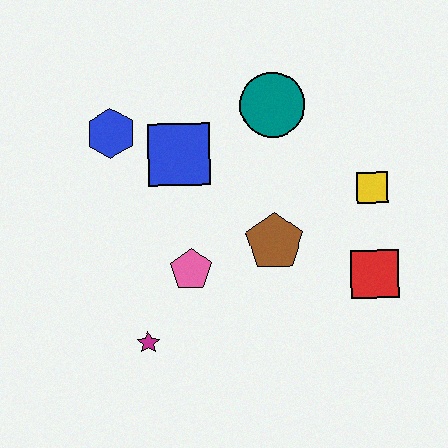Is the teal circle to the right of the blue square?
Yes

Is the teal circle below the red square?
No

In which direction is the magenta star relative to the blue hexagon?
The magenta star is below the blue hexagon.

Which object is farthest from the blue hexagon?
The red square is farthest from the blue hexagon.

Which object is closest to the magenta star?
The pink pentagon is closest to the magenta star.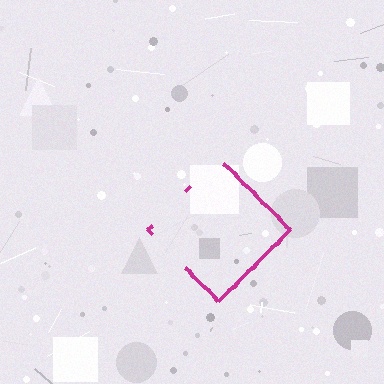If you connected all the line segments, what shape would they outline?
They would outline a diamond.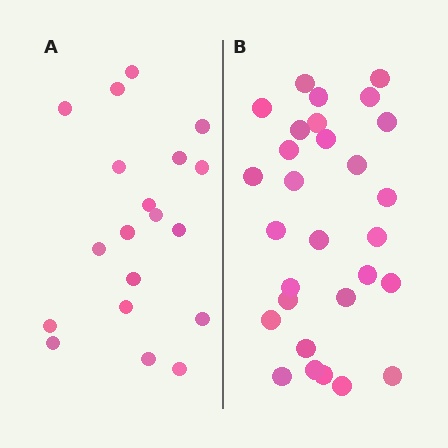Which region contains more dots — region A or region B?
Region B (the right region) has more dots.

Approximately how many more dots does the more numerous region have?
Region B has roughly 10 or so more dots than region A.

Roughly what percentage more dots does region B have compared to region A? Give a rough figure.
About 55% more.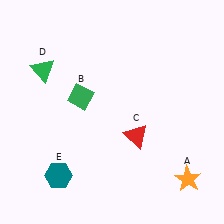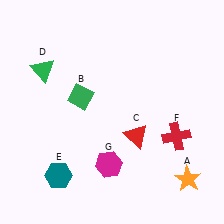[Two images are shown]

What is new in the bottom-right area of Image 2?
A red cross (F) was added in the bottom-right area of Image 2.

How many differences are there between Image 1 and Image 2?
There are 2 differences between the two images.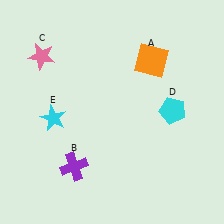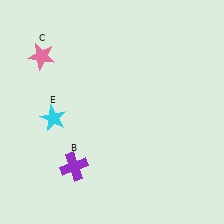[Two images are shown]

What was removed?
The orange square (A), the cyan pentagon (D) were removed in Image 2.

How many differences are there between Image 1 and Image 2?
There are 2 differences between the two images.